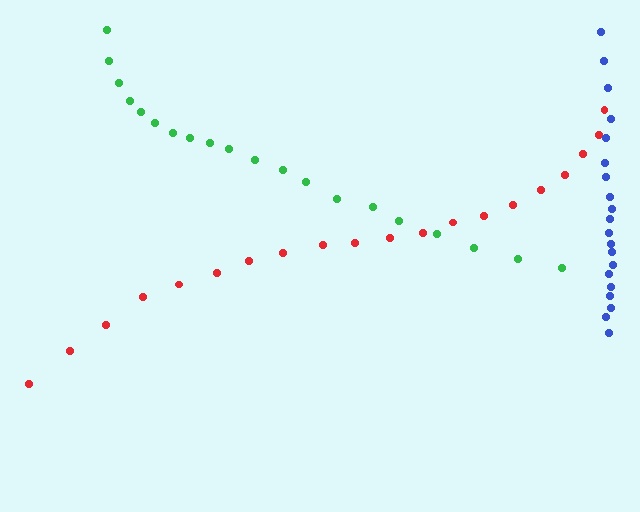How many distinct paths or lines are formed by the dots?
There are 3 distinct paths.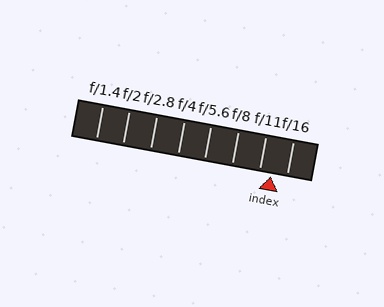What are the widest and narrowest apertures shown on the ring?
The widest aperture shown is f/1.4 and the narrowest is f/16.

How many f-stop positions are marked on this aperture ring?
There are 8 f-stop positions marked.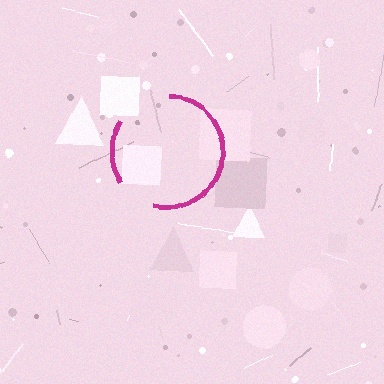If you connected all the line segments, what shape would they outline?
They would outline a circle.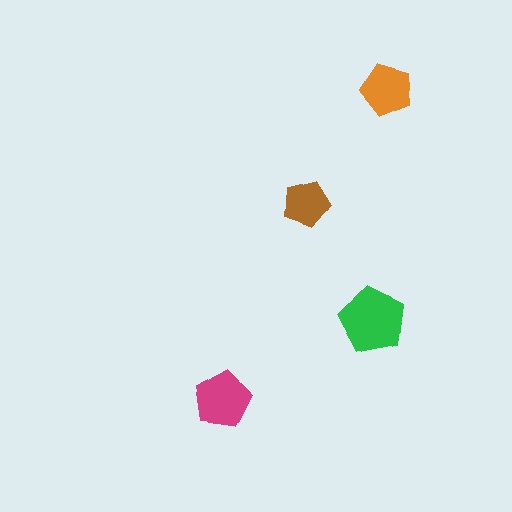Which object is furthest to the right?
The orange pentagon is rightmost.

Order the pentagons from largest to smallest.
the green one, the magenta one, the orange one, the brown one.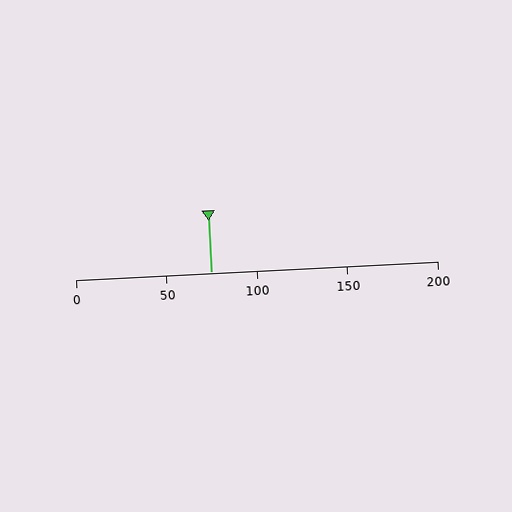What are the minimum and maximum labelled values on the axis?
The axis runs from 0 to 200.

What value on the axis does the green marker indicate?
The marker indicates approximately 75.